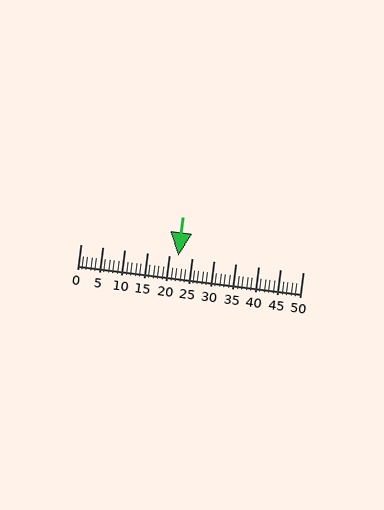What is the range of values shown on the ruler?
The ruler shows values from 0 to 50.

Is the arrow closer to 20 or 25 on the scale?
The arrow is closer to 20.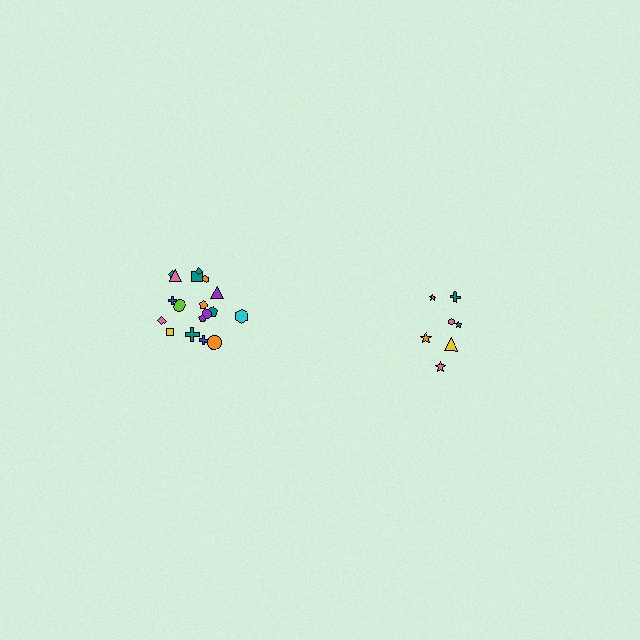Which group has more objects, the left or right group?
The left group.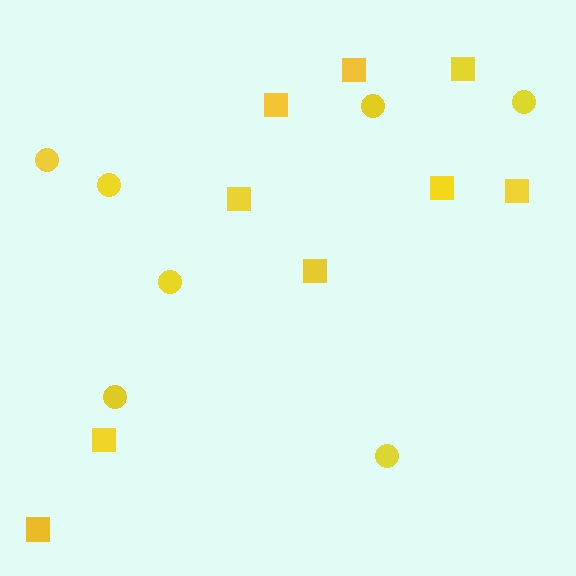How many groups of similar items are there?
There are 2 groups: one group of circles (7) and one group of squares (9).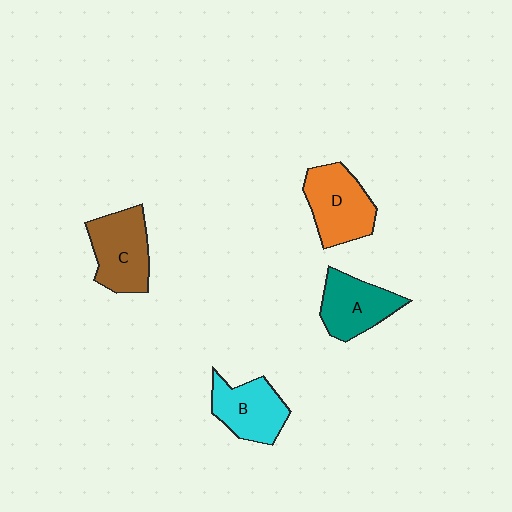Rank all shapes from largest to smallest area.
From largest to smallest: D (orange), C (brown), B (cyan), A (teal).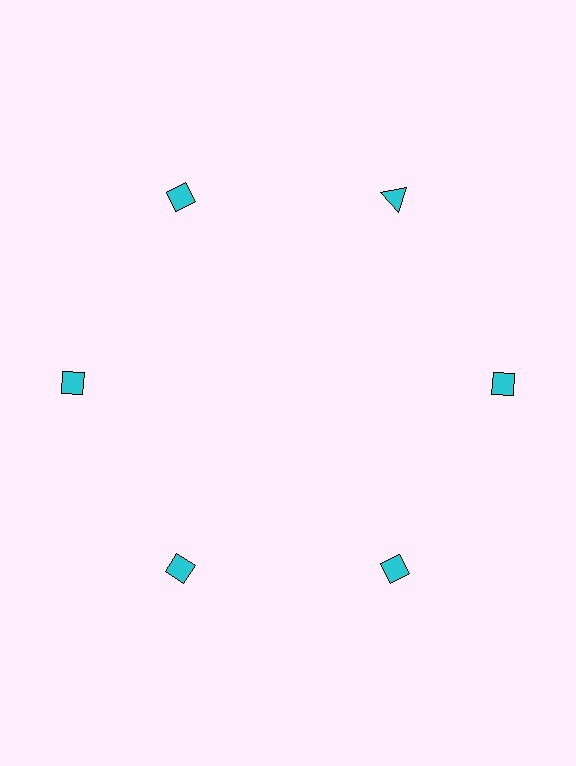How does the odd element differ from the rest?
It has a different shape: triangle instead of diamond.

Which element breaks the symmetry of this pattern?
The cyan triangle at roughly the 1 o'clock position breaks the symmetry. All other shapes are cyan diamonds.